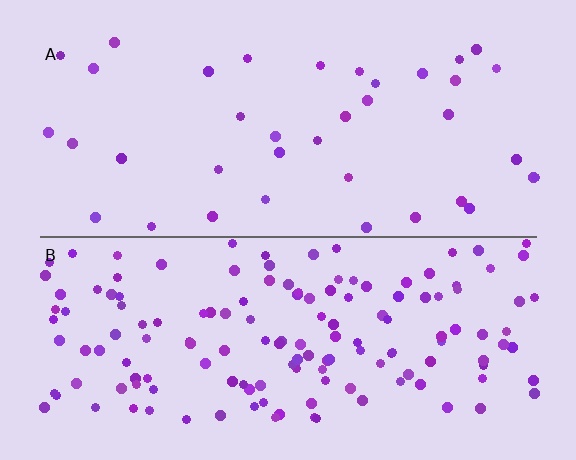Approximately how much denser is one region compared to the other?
Approximately 3.8× — region B over region A.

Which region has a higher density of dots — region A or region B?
B (the bottom).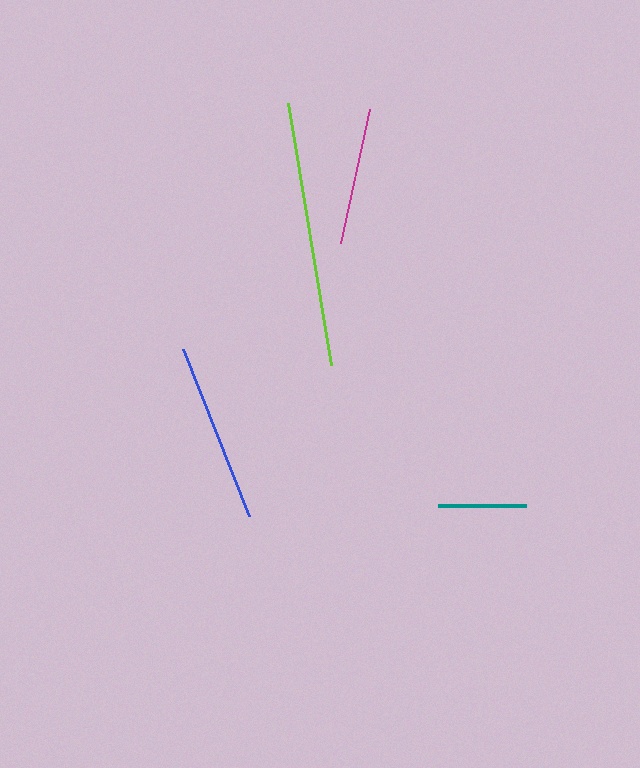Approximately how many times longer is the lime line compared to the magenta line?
The lime line is approximately 1.9 times the length of the magenta line.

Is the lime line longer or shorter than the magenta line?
The lime line is longer than the magenta line.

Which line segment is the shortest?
The teal line is the shortest at approximately 88 pixels.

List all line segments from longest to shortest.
From longest to shortest: lime, blue, magenta, teal.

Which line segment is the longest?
The lime line is the longest at approximately 265 pixels.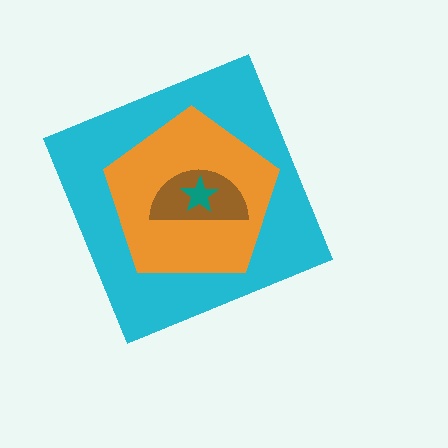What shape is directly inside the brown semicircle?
The teal star.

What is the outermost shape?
The cyan diamond.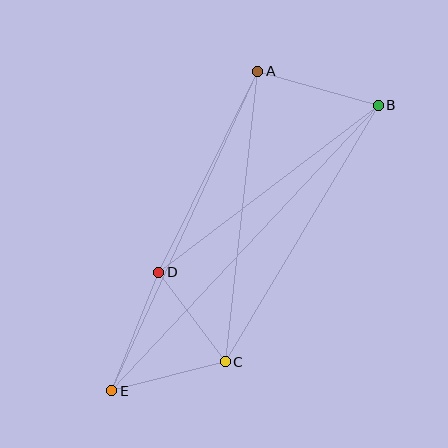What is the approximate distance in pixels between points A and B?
The distance between A and B is approximately 126 pixels.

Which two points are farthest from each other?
Points B and E are farthest from each other.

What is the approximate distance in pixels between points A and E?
The distance between A and E is approximately 352 pixels.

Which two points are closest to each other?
Points C and D are closest to each other.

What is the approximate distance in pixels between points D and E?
The distance between D and E is approximately 128 pixels.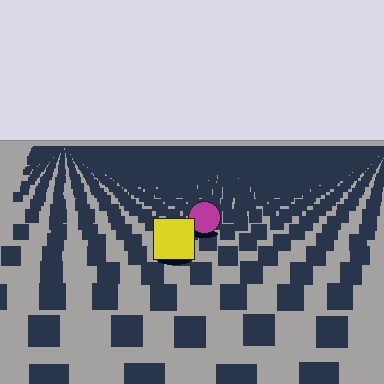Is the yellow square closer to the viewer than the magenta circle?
Yes. The yellow square is closer — you can tell from the texture gradient: the ground texture is coarser near it.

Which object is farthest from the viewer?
The magenta circle is farthest from the viewer. It appears smaller and the ground texture around it is denser.